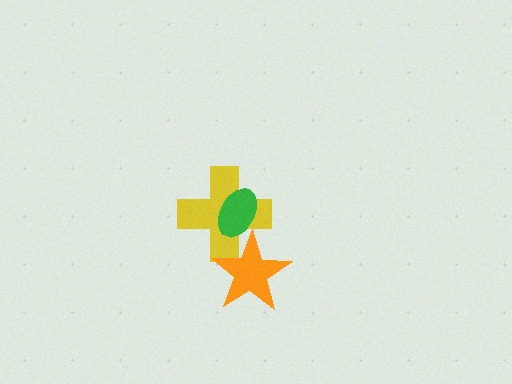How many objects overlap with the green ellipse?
2 objects overlap with the green ellipse.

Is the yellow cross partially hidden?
Yes, it is partially covered by another shape.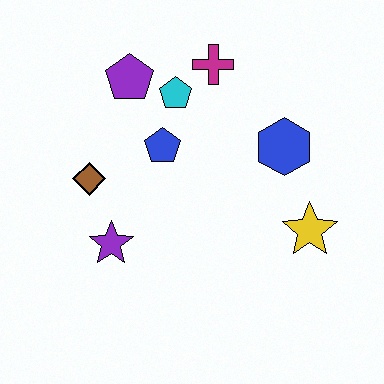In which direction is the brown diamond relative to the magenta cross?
The brown diamond is to the left of the magenta cross.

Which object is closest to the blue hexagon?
The yellow star is closest to the blue hexagon.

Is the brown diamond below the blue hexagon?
Yes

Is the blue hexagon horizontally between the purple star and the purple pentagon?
No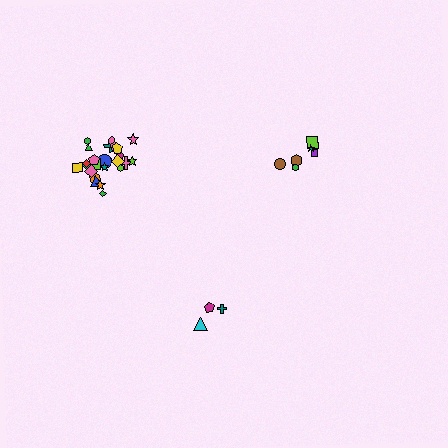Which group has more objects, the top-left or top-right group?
The top-left group.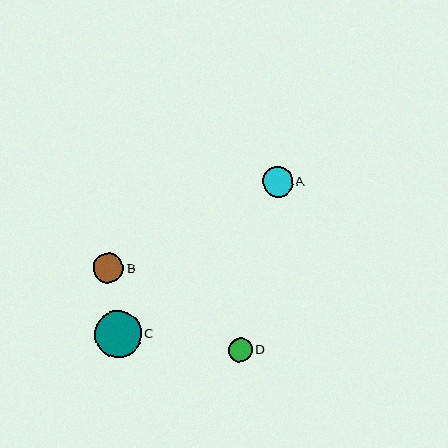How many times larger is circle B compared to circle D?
Circle B is approximately 1.3 times the size of circle D.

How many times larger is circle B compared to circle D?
Circle B is approximately 1.3 times the size of circle D.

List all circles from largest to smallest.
From largest to smallest: C, B, A, D.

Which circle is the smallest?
Circle D is the smallest with a size of approximately 24 pixels.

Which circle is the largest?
Circle C is the largest with a size of approximately 47 pixels.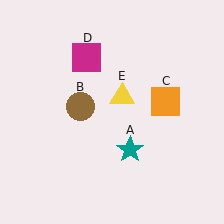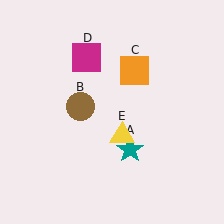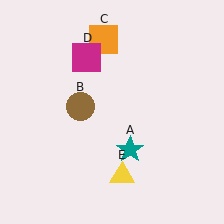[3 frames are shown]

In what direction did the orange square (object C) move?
The orange square (object C) moved up and to the left.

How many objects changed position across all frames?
2 objects changed position: orange square (object C), yellow triangle (object E).